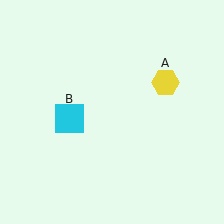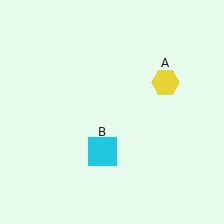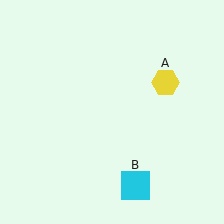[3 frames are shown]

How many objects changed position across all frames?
1 object changed position: cyan square (object B).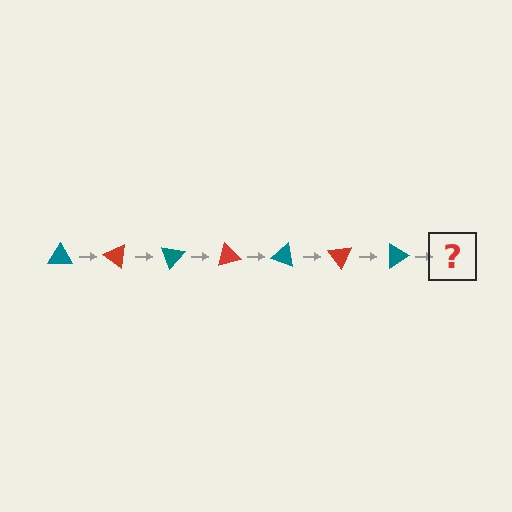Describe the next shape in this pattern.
It should be a red triangle, rotated 245 degrees from the start.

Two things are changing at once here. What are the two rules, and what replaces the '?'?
The two rules are that it rotates 35 degrees each step and the color cycles through teal and red. The '?' should be a red triangle, rotated 245 degrees from the start.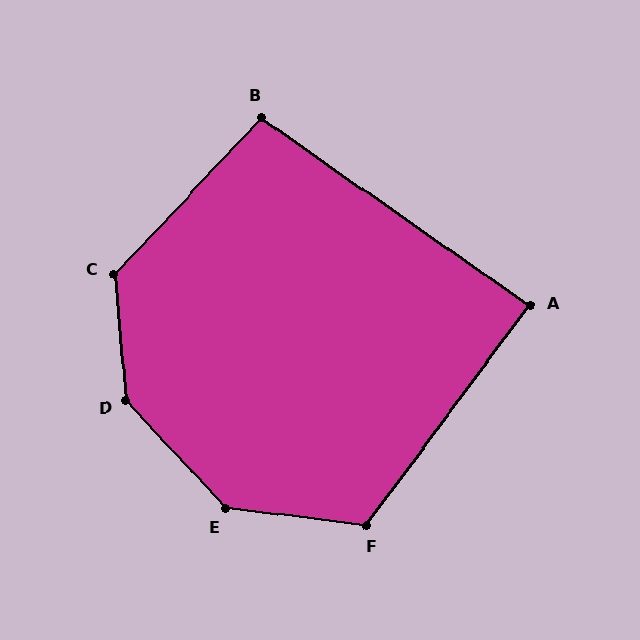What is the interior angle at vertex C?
Approximately 132 degrees (obtuse).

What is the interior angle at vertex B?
Approximately 98 degrees (obtuse).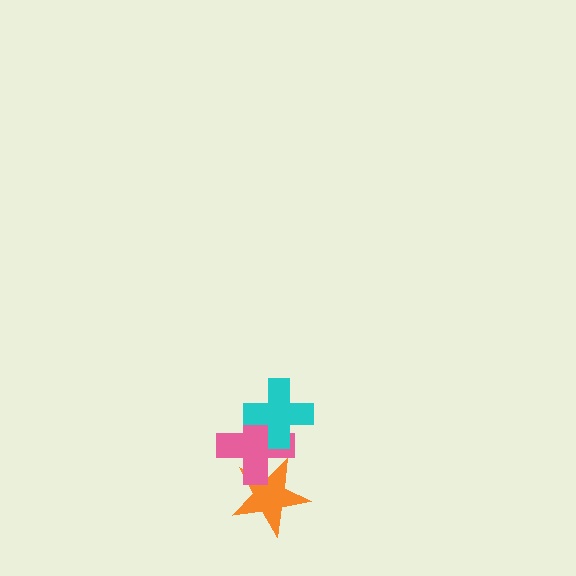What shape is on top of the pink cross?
The cyan cross is on top of the pink cross.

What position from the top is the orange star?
The orange star is 3rd from the top.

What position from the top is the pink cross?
The pink cross is 2nd from the top.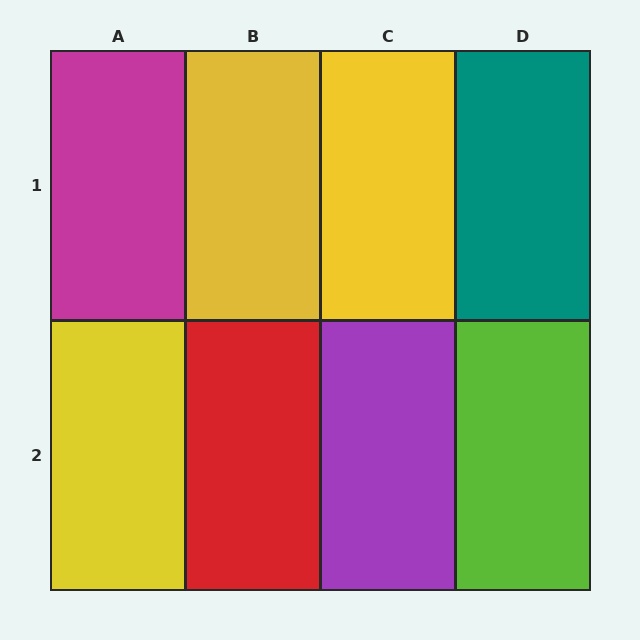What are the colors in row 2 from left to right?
Yellow, red, purple, lime.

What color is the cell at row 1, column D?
Teal.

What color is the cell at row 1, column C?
Yellow.